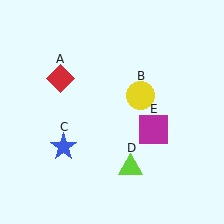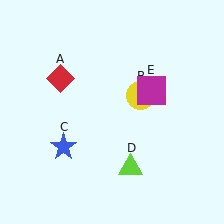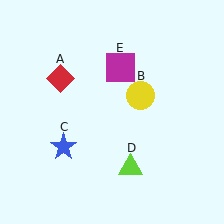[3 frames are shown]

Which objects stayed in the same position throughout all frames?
Red diamond (object A) and yellow circle (object B) and blue star (object C) and lime triangle (object D) remained stationary.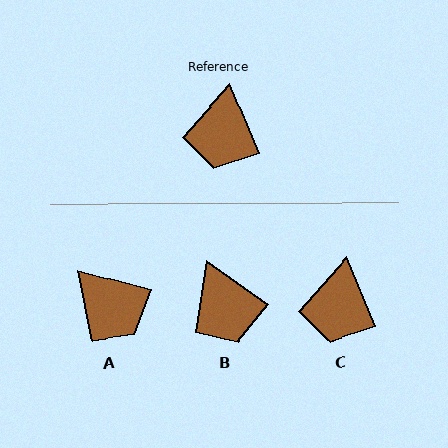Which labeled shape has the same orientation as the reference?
C.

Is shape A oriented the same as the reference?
No, it is off by about 52 degrees.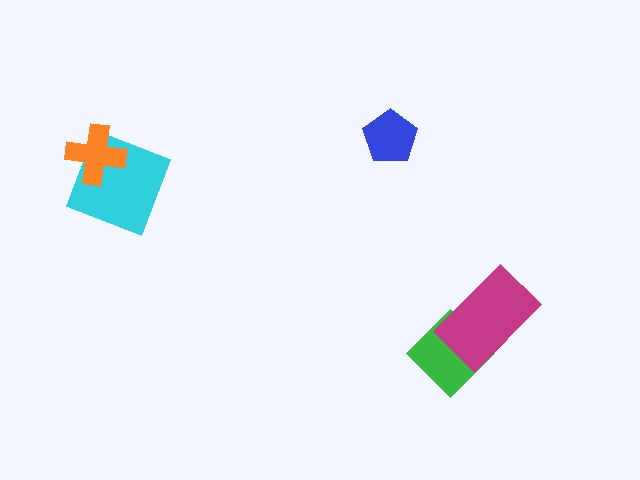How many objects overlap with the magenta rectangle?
1 object overlaps with the magenta rectangle.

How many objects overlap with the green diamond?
1 object overlaps with the green diamond.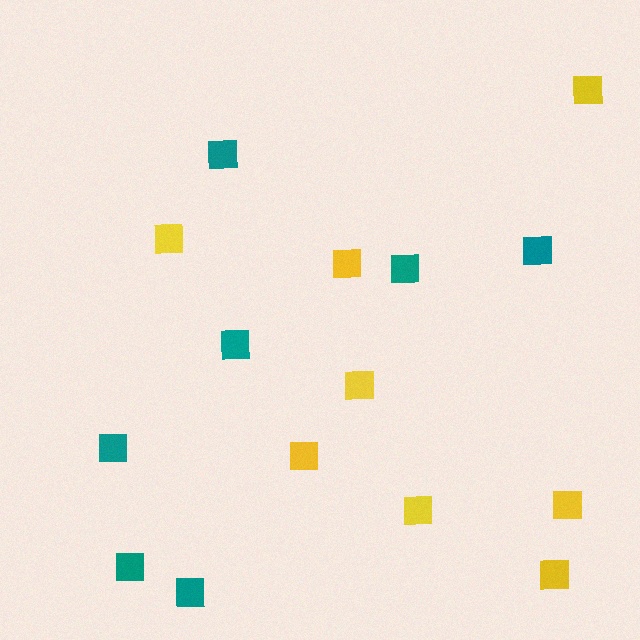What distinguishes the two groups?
There are 2 groups: one group of yellow squares (8) and one group of teal squares (7).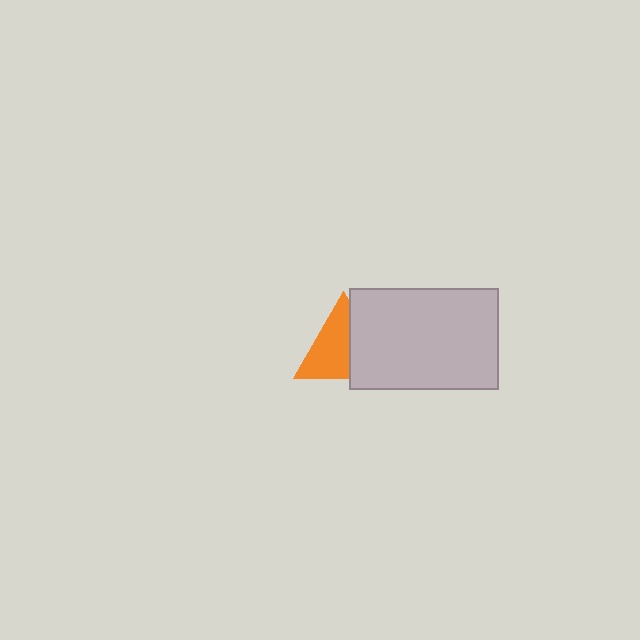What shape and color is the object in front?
The object in front is a light gray rectangle.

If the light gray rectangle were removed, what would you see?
You would see the complete orange triangle.